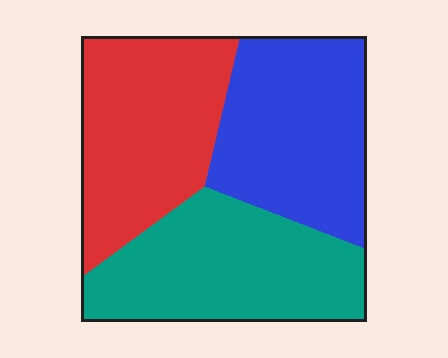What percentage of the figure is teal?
Teal takes up about one third (1/3) of the figure.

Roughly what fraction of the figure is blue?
Blue takes up about one third (1/3) of the figure.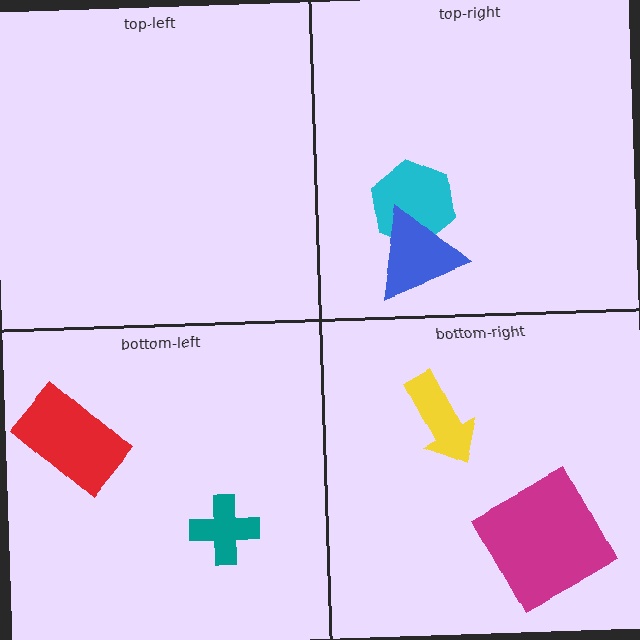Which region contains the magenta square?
The bottom-right region.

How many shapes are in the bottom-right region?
2.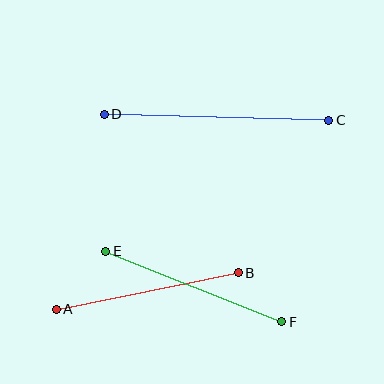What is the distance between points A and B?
The distance is approximately 186 pixels.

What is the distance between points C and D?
The distance is approximately 225 pixels.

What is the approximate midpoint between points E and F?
The midpoint is at approximately (194, 286) pixels.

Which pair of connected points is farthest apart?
Points C and D are farthest apart.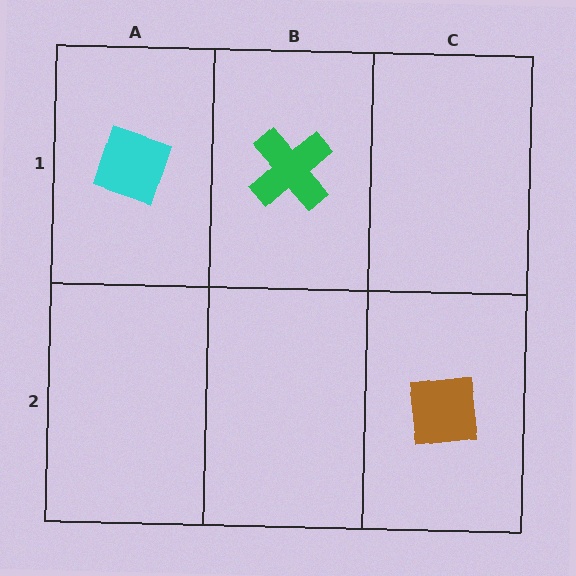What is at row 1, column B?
A green cross.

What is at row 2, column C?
A brown square.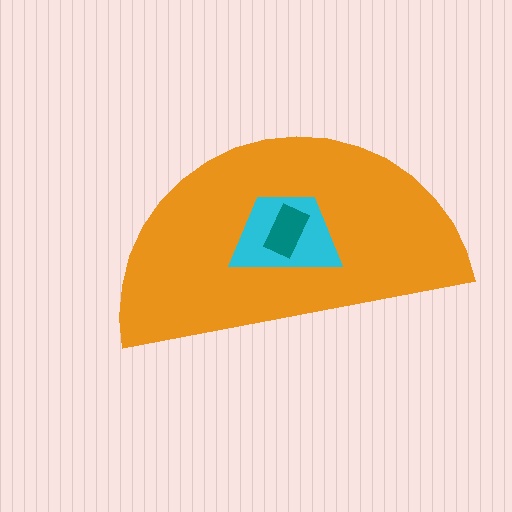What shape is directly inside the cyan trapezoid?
The teal rectangle.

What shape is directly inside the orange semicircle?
The cyan trapezoid.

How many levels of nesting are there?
3.